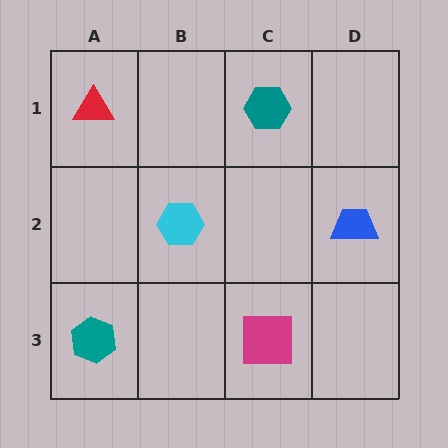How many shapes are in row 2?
2 shapes.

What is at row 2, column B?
A cyan hexagon.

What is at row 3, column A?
A teal hexagon.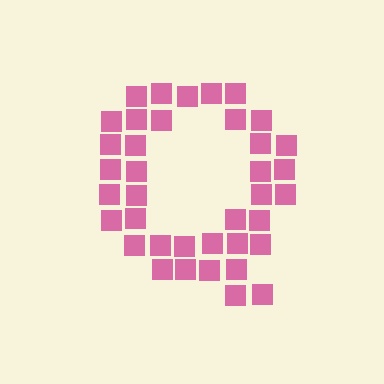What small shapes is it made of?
It is made of small squares.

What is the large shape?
The large shape is the letter Q.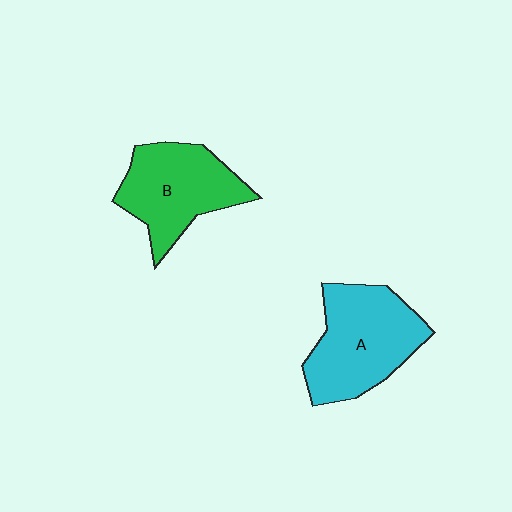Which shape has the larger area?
Shape A (cyan).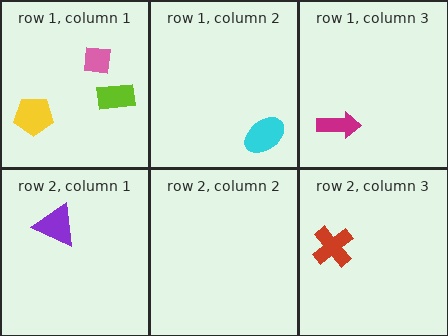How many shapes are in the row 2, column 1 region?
1.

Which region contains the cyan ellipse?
The row 1, column 2 region.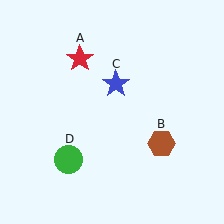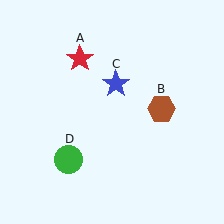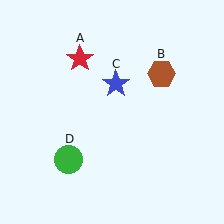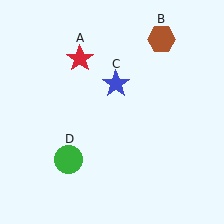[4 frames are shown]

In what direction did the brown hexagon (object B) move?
The brown hexagon (object B) moved up.